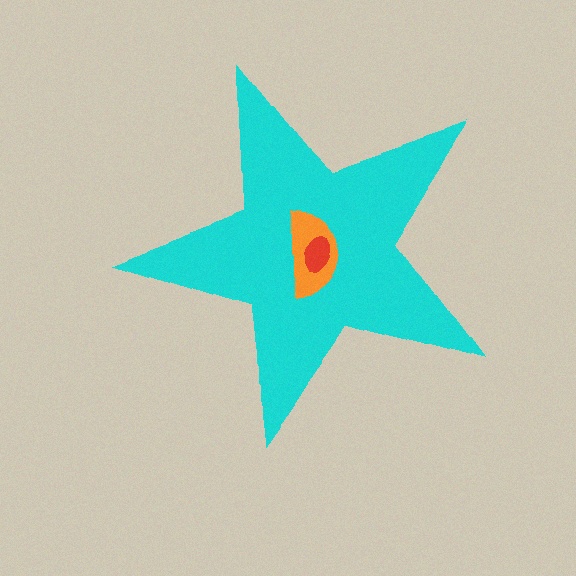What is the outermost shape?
The cyan star.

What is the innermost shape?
The red ellipse.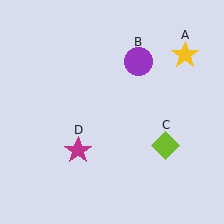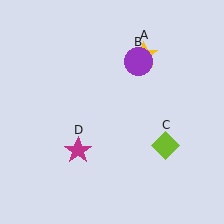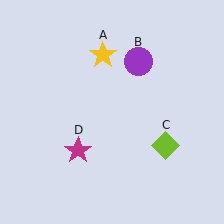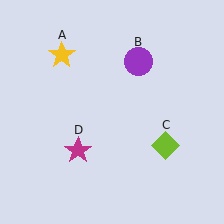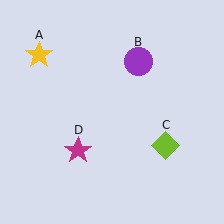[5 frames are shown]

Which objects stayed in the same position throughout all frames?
Purple circle (object B) and lime diamond (object C) and magenta star (object D) remained stationary.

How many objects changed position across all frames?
1 object changed position: yellow star (object A).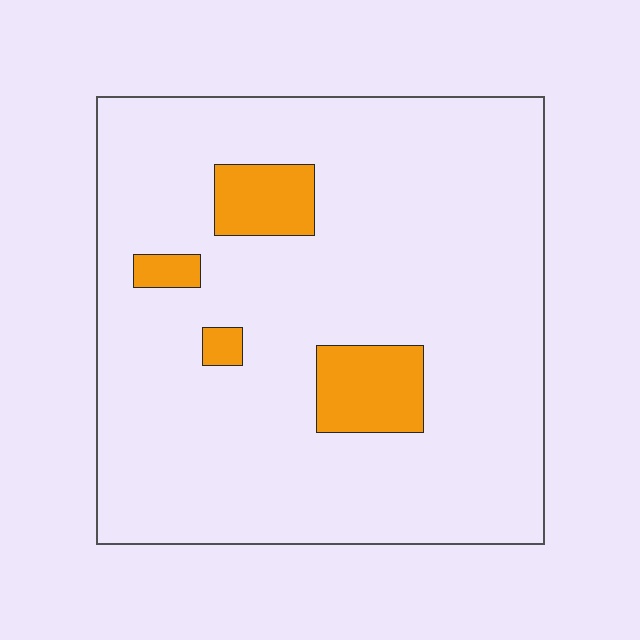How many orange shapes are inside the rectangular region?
4.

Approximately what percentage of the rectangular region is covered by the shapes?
Approximately 10%.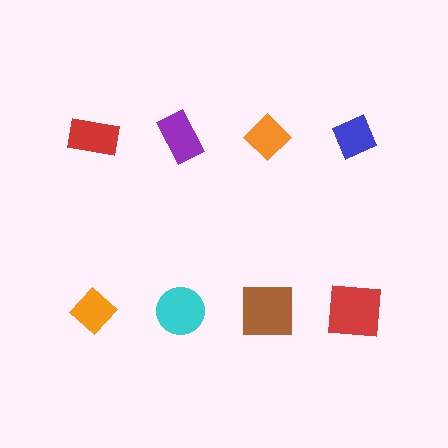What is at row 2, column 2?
A cyan circle.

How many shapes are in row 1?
4 shapes.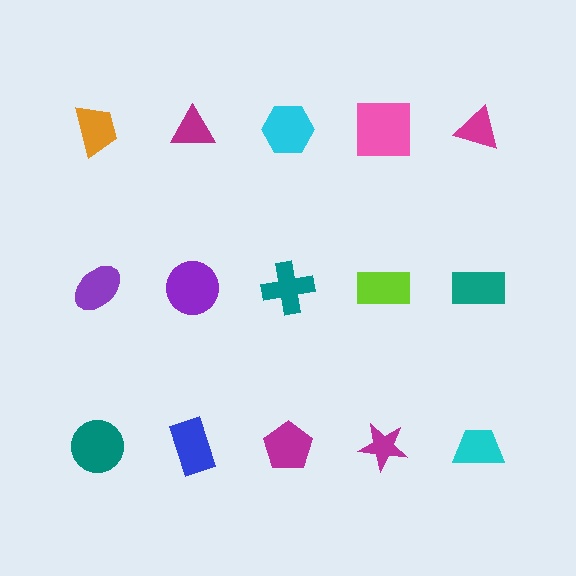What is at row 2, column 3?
A teal cross.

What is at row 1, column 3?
A cyan hexagon.